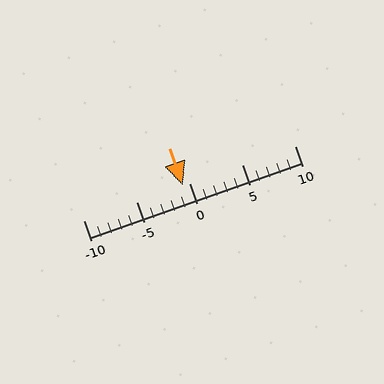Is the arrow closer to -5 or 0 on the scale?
The arrow is closer to 0.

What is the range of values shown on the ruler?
The ruler shows values from -10 to 10.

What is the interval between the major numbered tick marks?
The major tick marks are spaced 5 units apart.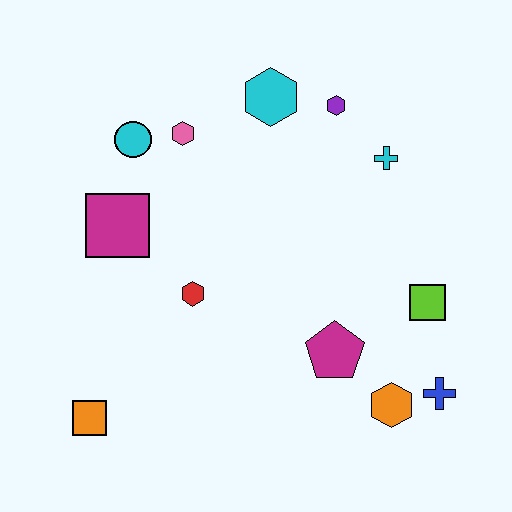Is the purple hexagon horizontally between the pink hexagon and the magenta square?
No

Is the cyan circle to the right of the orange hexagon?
No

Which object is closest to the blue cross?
The orange hexagon is closest to the blue cross.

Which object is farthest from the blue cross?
The cyan circle is farthest from the blue cross.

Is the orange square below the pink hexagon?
Yes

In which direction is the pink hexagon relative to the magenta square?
The pink hexagon is above the magenta square.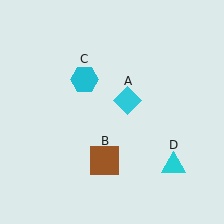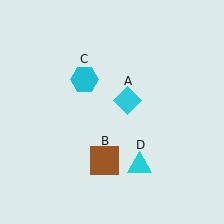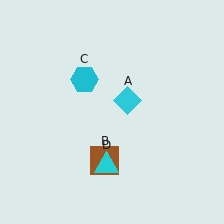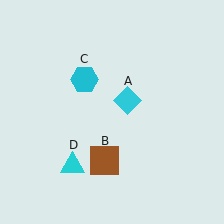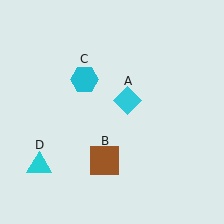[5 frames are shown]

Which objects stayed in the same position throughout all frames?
Cyan diamond (object A) and brown square (object B) and cyan hexagon (object C) remained stationary.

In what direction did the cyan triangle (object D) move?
The cyan triangle (object D) moved left.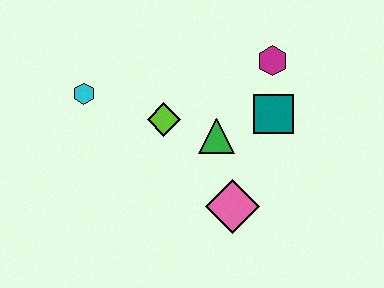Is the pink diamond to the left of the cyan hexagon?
No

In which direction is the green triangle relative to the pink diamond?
The green triangle is above the pink diamond.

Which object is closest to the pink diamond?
The green triangle is closest to the pink diamond.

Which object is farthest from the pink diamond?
The cyan hexagon is farthest from the pink diamond.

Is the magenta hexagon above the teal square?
Yes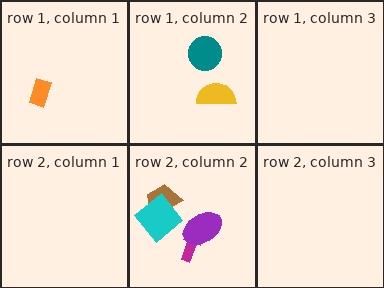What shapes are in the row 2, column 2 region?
The magenta arrow, the brown trapezoid, the cyan diamond, the purple ellipse.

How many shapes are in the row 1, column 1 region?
1.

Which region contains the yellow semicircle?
The row 1, column 2 region.